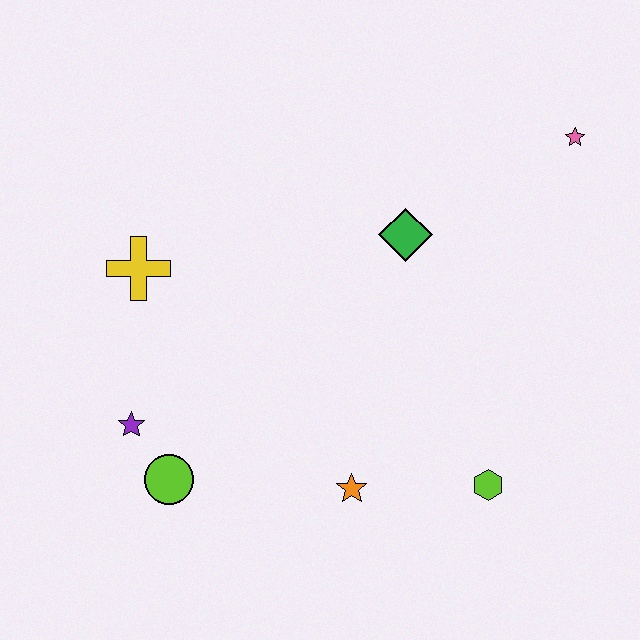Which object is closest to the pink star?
The green diamond is closest to the pink star.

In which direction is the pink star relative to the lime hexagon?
The pink star is above the lime hexagon.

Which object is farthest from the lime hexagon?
The yellow cross is farthest from the lime hexagon.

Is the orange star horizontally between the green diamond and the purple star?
Yes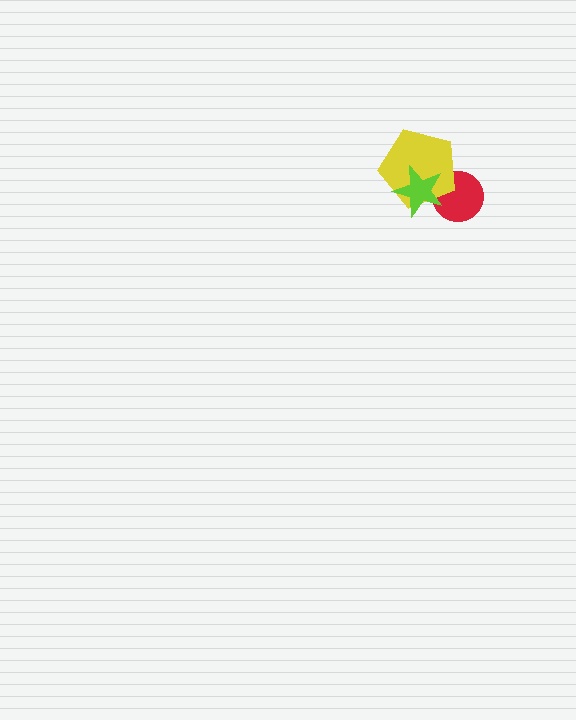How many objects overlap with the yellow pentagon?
2 objects overlap with the yellow pentagon.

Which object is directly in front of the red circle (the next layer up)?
The yellow pentagon is directly in front of the red circle.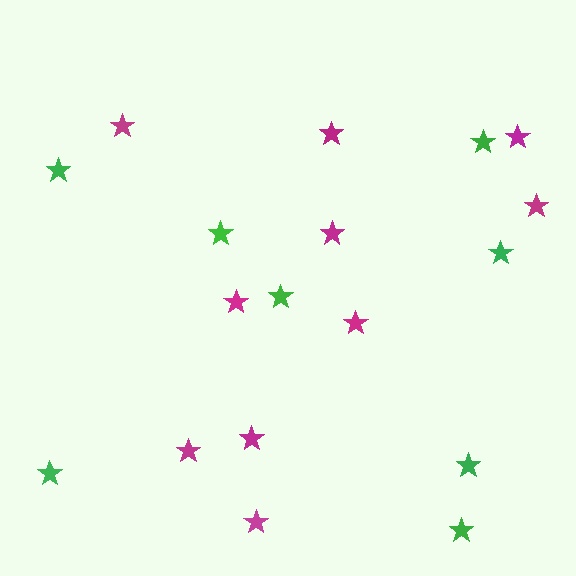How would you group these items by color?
There are 2 groups: one group of green stars (8) and one group of magenta stars (10).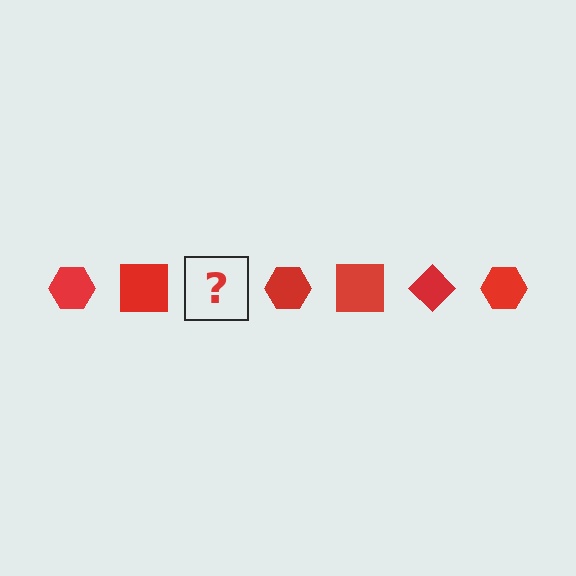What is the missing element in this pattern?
The missing element is a red diamond.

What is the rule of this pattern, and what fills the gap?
The rule is that the pattern cycles through hexagon, square, diamond shapes in red. The gap should be filled with a red diamond.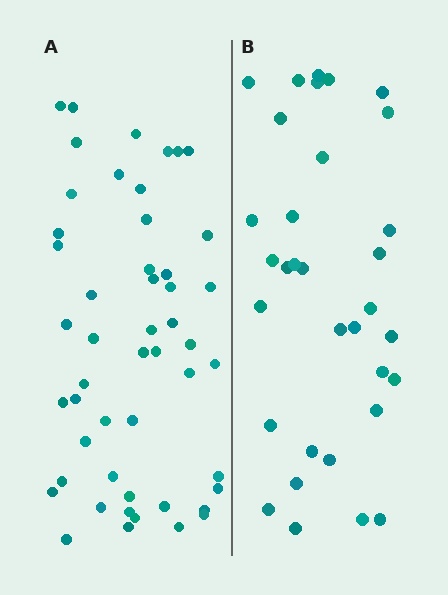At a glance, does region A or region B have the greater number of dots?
Region A (the left region) has more dots.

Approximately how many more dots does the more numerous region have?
Region A has approximately 15 more dots than region B.